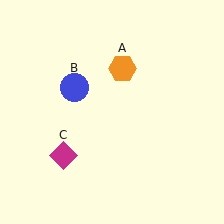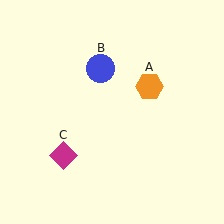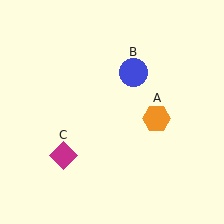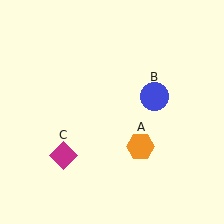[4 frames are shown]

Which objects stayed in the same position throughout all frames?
Magenta diamond (object C) remained stationary.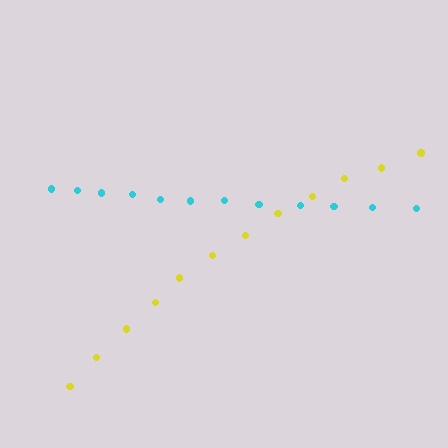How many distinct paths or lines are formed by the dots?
There are 2 distinct paths.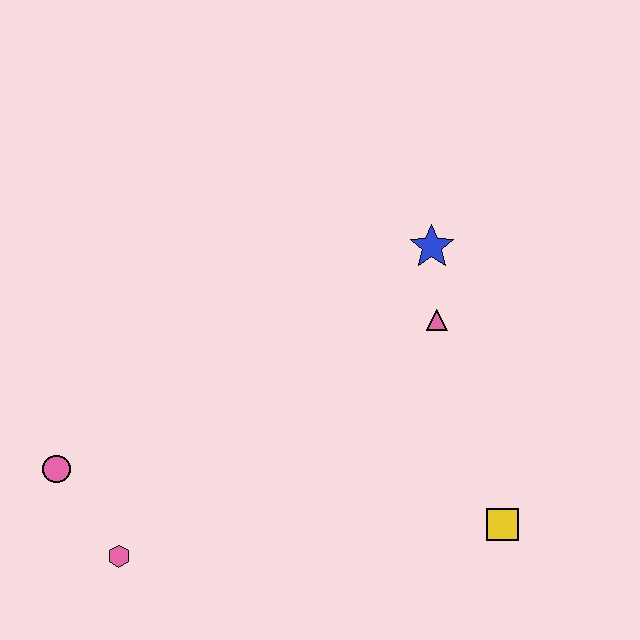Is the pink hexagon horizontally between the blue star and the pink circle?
Yes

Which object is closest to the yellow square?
The pink triangle is closest to the yellow square.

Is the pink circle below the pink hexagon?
No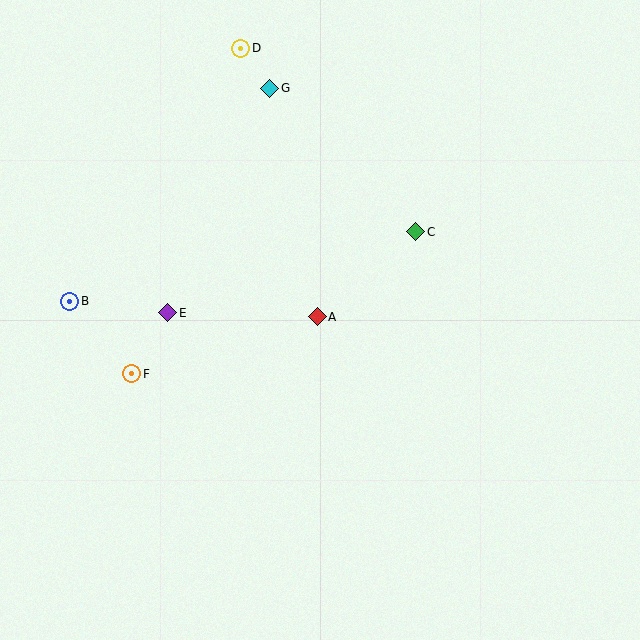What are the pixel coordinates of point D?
Point D is at (241, 48).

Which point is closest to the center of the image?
Point A at (317, 317) is closest to the center.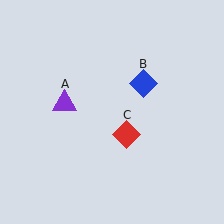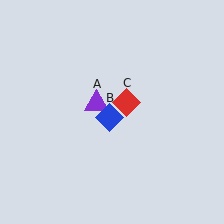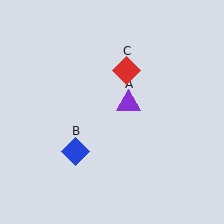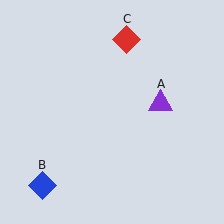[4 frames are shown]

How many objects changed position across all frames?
3 objects changed position: purple triangle (object A), blue diamond (object B), red diamond (object C).